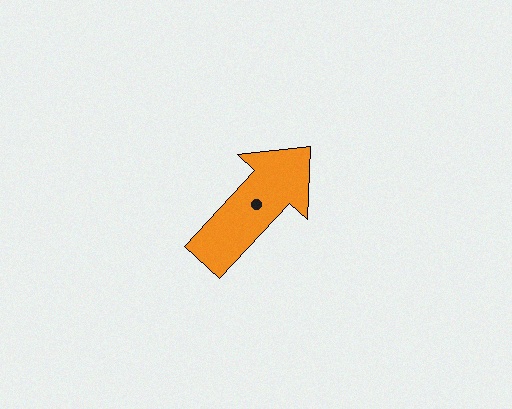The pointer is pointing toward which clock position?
Roughly 1 o'clock.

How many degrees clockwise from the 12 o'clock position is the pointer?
Approximately 43 degrees.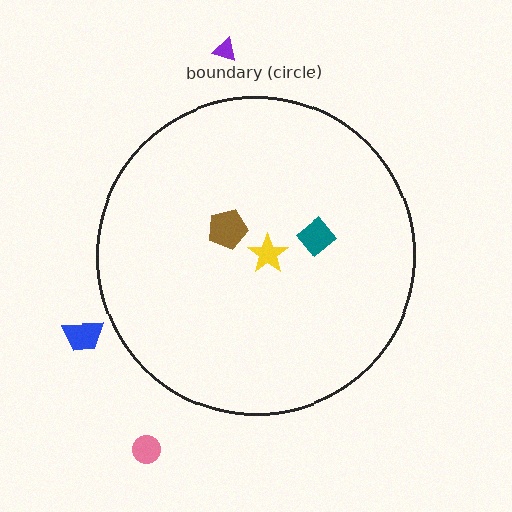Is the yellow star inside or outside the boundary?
Inside.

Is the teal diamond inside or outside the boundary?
Inside.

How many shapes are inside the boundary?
3 inside, 3 outside.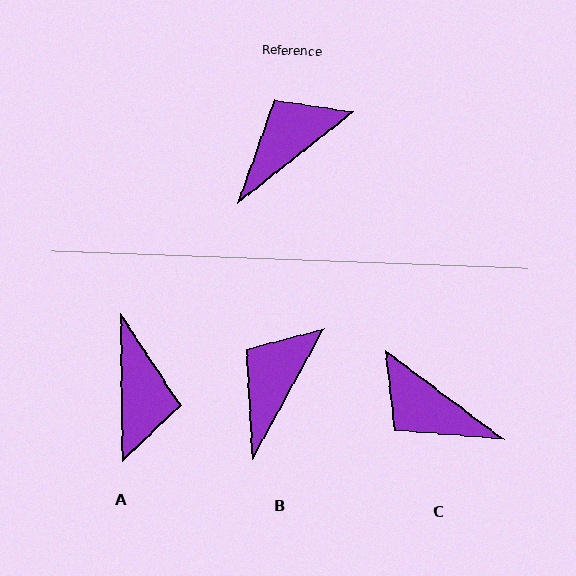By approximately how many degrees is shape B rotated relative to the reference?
Approximately 23 degrees counter-clockwise.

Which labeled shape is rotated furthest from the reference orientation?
A, about 127 degrees away.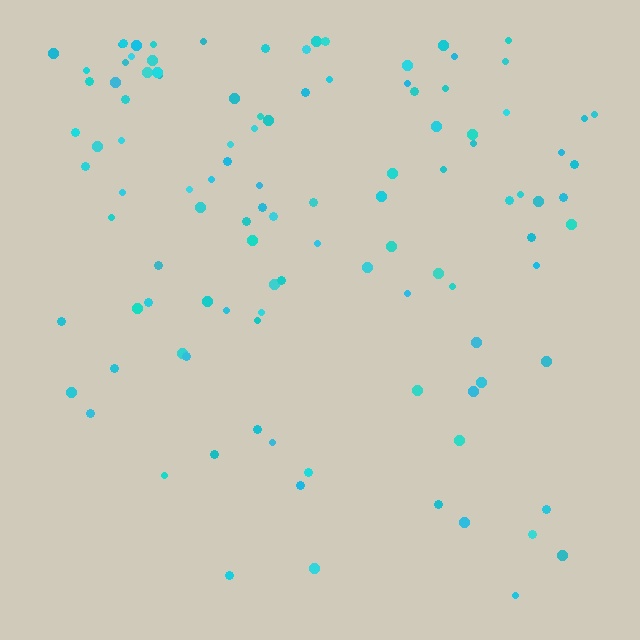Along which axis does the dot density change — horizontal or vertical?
Vertical.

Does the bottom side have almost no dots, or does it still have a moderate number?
Still a moderate number, just noticeably fewer than the top.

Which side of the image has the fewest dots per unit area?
The bottom.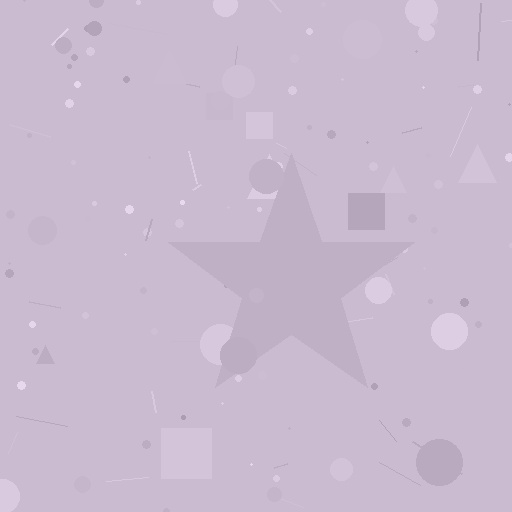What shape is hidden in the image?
A star is hidden in the image.